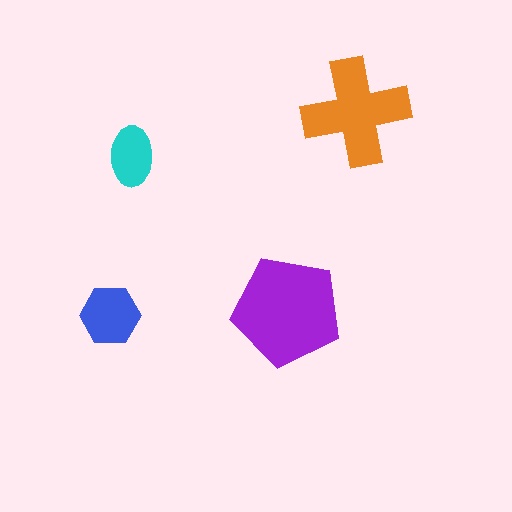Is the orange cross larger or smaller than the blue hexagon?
Larger.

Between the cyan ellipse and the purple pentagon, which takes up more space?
The purple pentagon.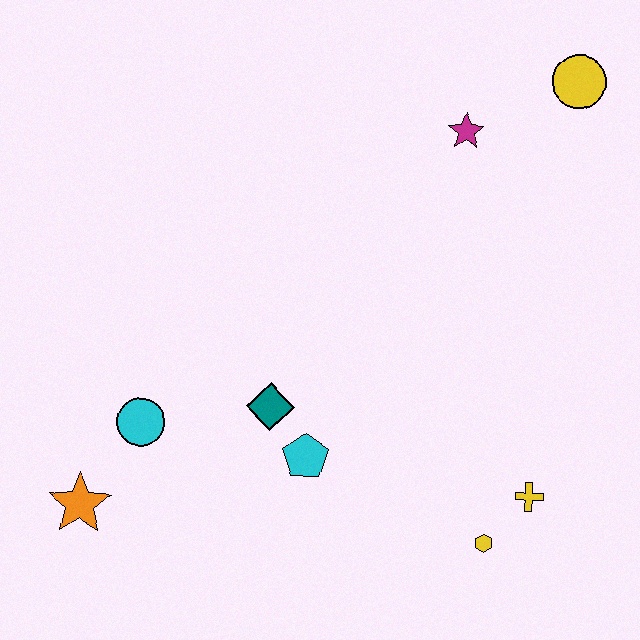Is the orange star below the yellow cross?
Yes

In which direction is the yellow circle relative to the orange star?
The yellow circle is to the right of the orange star.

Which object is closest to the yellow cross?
The yellow hexagon is closest to the yellow cross.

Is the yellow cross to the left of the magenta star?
No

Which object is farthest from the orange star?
The yellow circle is farthest from the orange star.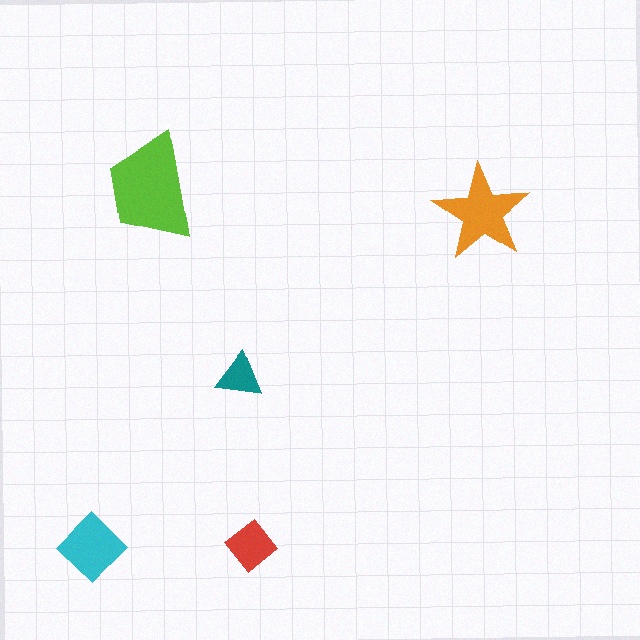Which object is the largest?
The lime trapezoid.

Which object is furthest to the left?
The cyan diamond is leftmost.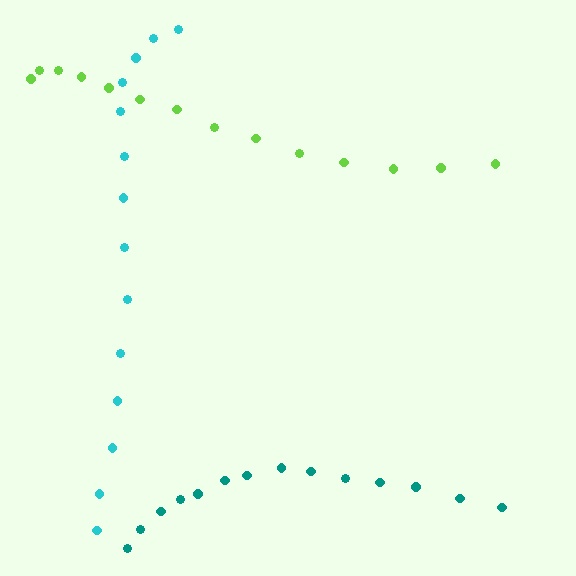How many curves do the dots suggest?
There are 3 distinct paths.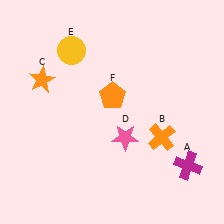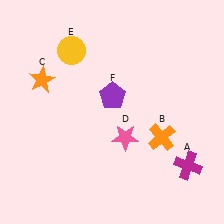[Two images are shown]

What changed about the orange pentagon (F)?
In Image 1, F is orange. In Image 2, it changed to purple.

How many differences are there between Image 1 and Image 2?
There is 1 difference between the two images.